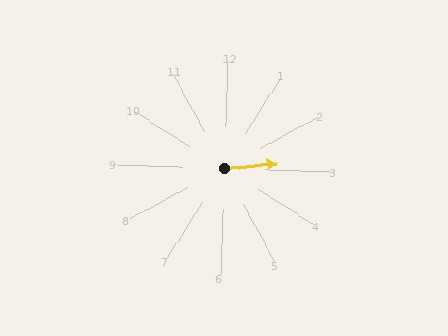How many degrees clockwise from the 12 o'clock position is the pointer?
Approximately 83 degrees.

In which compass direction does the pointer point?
East.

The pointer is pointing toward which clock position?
Roughly 3 o'clock.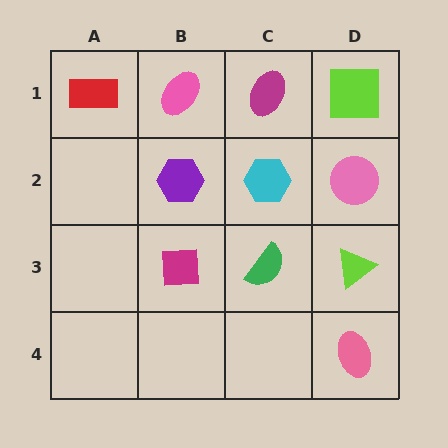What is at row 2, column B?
A purple hexagon.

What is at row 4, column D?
A pink ellipse.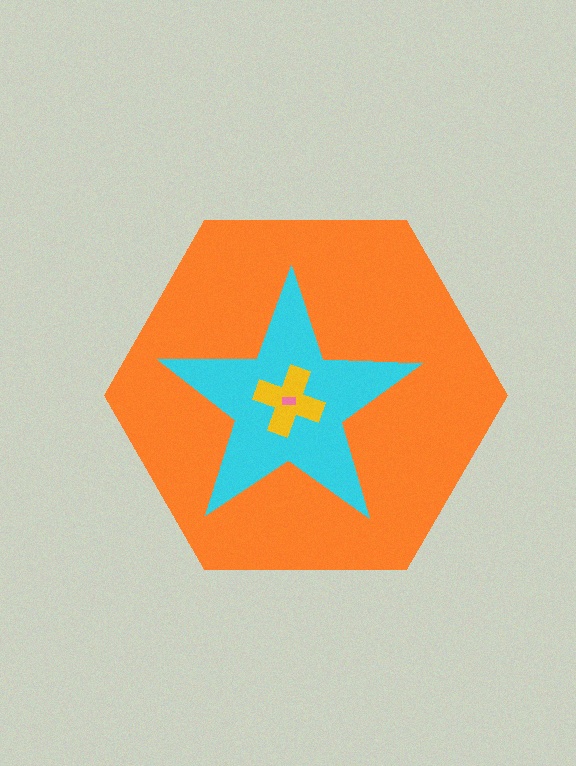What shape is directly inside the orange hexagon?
The cyan star.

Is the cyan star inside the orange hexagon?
Yes.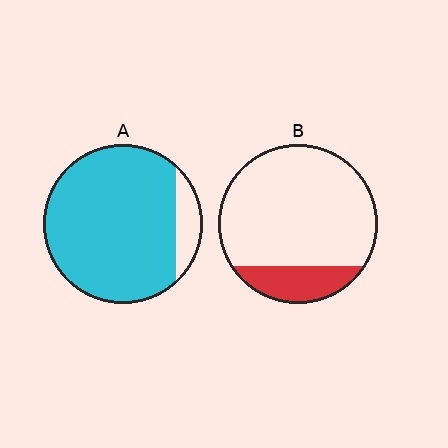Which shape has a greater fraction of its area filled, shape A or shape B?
Shape A.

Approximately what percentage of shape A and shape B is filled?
A is approximately 90% and B is approximately 20%.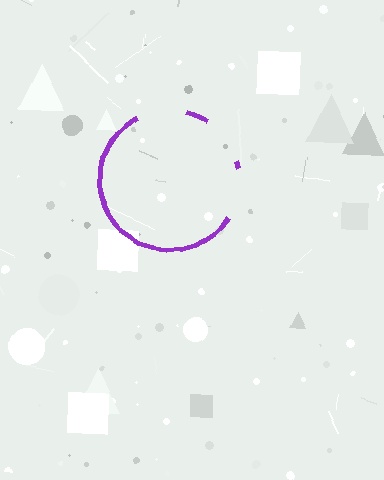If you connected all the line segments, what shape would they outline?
They would outline a circle.